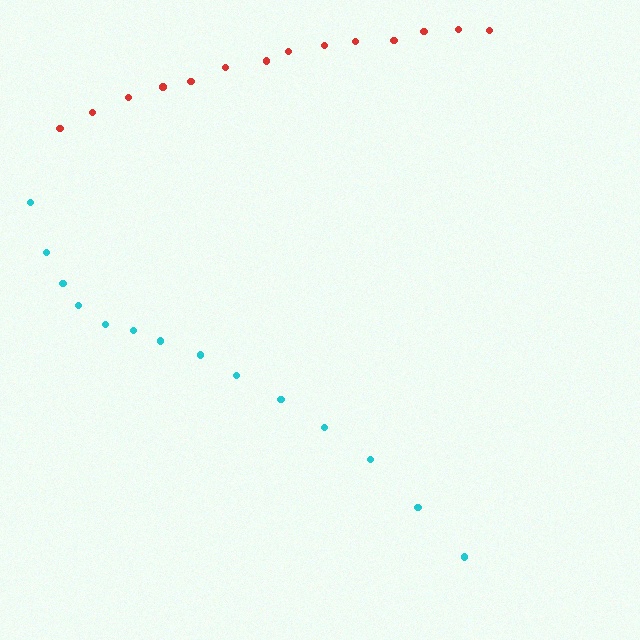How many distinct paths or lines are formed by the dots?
There are 2 distinct paths.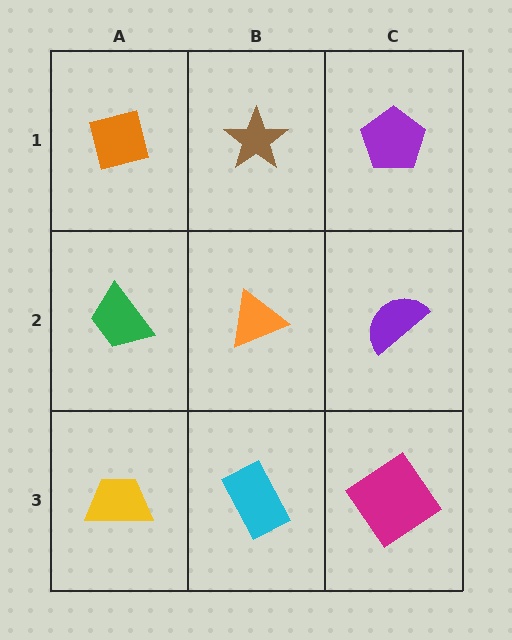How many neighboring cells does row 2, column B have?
4.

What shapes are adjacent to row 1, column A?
A green trapezoid (row 2, column A), a brown star (row 1, column B).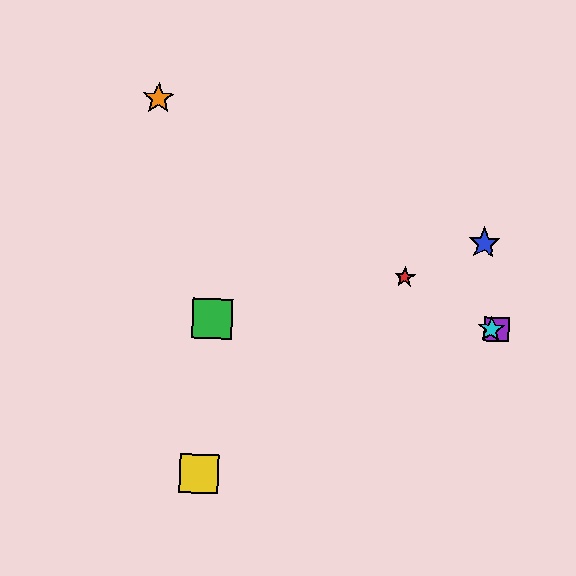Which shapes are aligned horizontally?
The green square, the purple square, the cyan star are aligned horizontally.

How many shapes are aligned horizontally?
3 shapes (the green square, the purple square, the cyan star) are aligned horizontally.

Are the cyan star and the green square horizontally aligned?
Yes, both are at y≈329.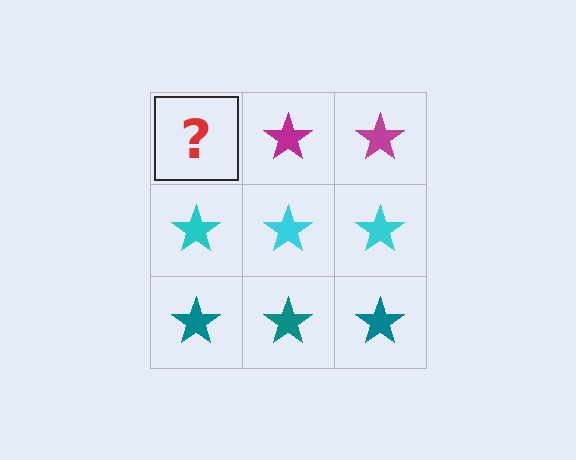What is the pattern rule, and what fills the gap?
The rule is that each row has a consistent color. The gap should be filled with a magenta star.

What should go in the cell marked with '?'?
The missing cell should contain a magenta star.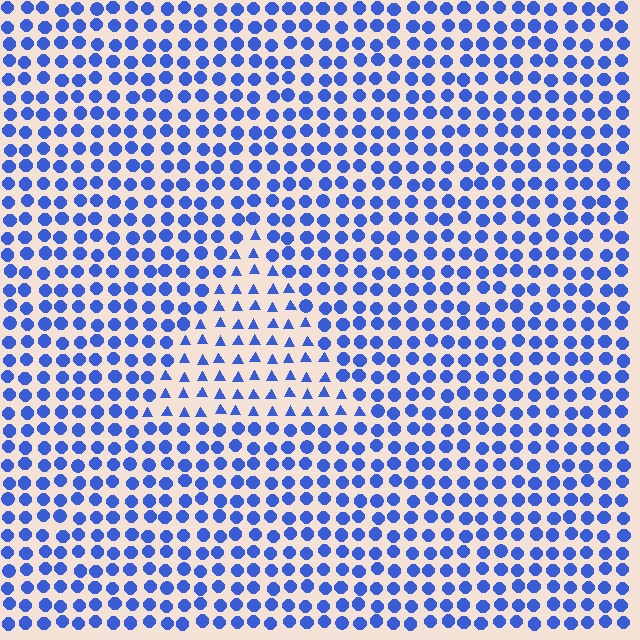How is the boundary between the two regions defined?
The boundary is defined by a change in element shape: triangles inside vs. circles outside. All elements share the same color and spacing.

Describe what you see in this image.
The image is filled with small blue elements arranged in a uniform grid. A triangle-shaped region contains triangles, while the surrounding area contains circles. The boundary is defined purely by the change in element shape.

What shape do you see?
I see a triangle.